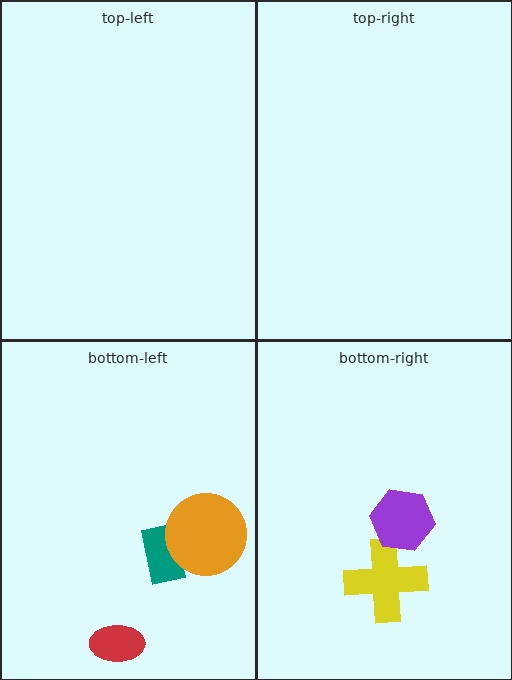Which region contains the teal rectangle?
The bottom-left region.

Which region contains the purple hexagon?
The bottom-right region.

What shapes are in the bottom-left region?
The teal rectangle, the orange circle, the red ellipse.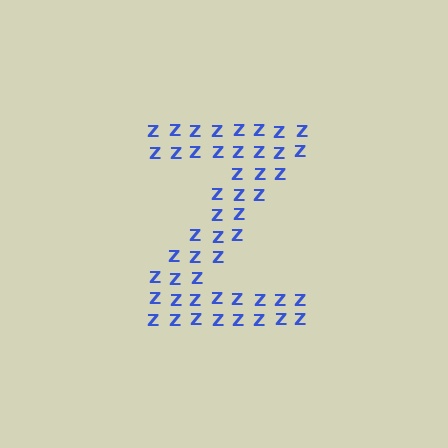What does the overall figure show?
The overall figure shows the letter Z.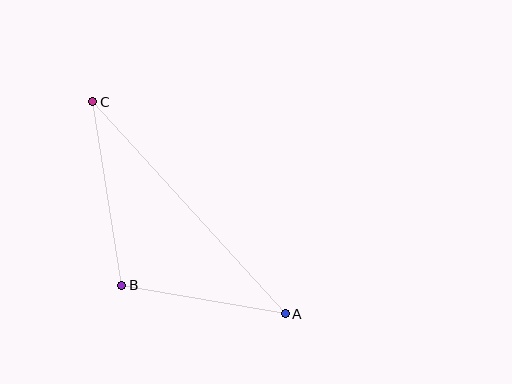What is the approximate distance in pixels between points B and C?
The distance between B and C is approximately 186 pixels.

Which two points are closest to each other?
Points A and B are closest to each other.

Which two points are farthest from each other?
Points A and C are farthest from each other.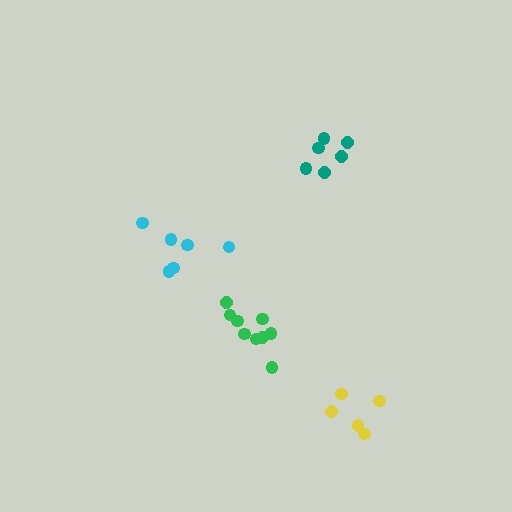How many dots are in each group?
Group 1: 6 dots, Group 2: 5 dots, Group 3: 6 dots, Group 4: 9 dots (26 total).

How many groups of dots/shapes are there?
There are 4 groups.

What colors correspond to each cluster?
The clusters are colored: cyan, yellow, teal, green.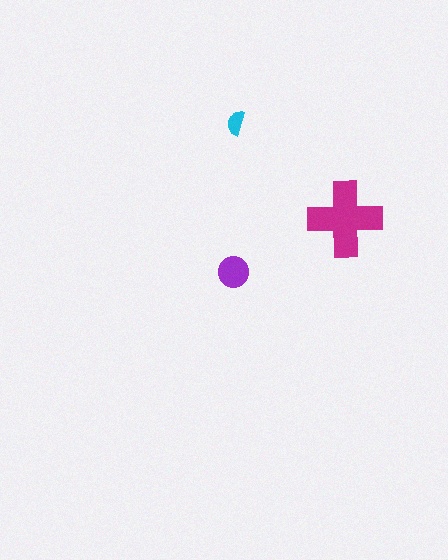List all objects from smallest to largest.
The cyan semicircle, the purple circle, the magenta cross.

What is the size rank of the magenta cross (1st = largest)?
1st.